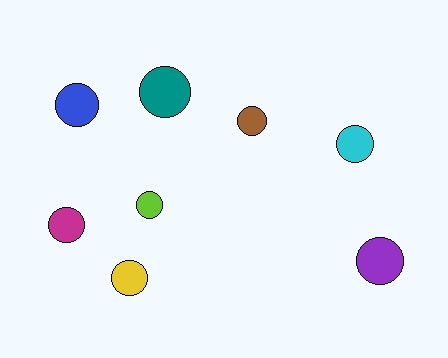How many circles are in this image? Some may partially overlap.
There are 8 circles.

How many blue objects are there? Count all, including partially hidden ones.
There is 1 blue object.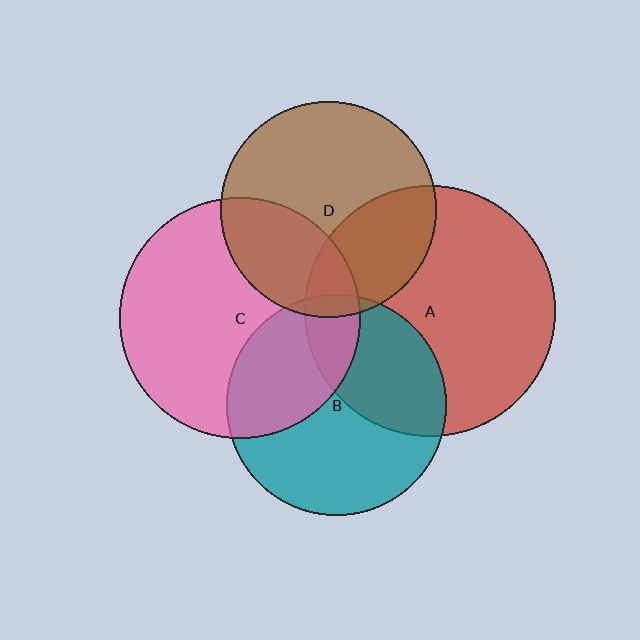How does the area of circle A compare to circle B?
Approximately 1.3 times.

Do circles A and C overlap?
Yes.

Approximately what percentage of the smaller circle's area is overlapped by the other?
Approximately 15%.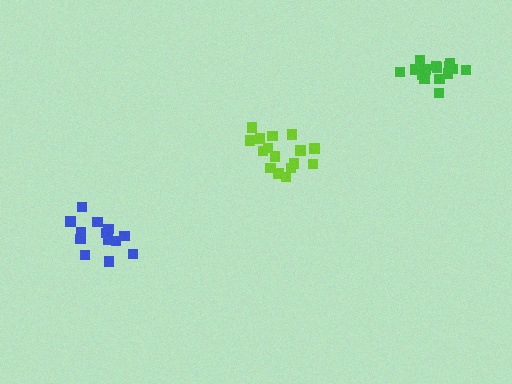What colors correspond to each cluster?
The clusters are colored: lime, green, blue.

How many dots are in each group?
Group 1: 16 dots, Group 2: 16 dots, Group 3: 13 dots (45 total).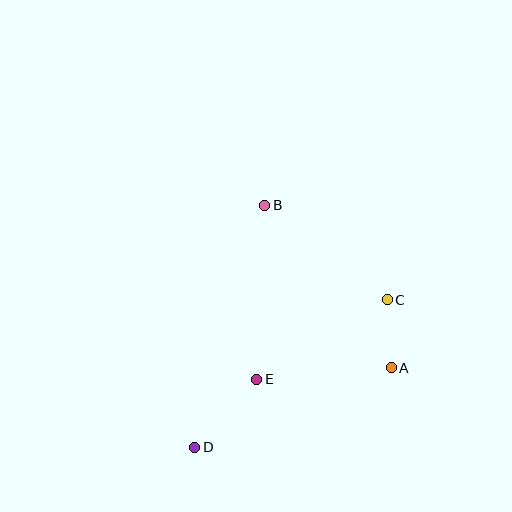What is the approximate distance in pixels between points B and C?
The distance between B and C is approximately 155 pixels.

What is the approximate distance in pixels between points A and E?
The distance between A and E is approximately 135 pixels.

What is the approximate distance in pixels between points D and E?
The distance between D and E is approximately 92 pixels.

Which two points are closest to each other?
Points A and C are closest to each other.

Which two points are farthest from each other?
Points B and D are farthest from each other.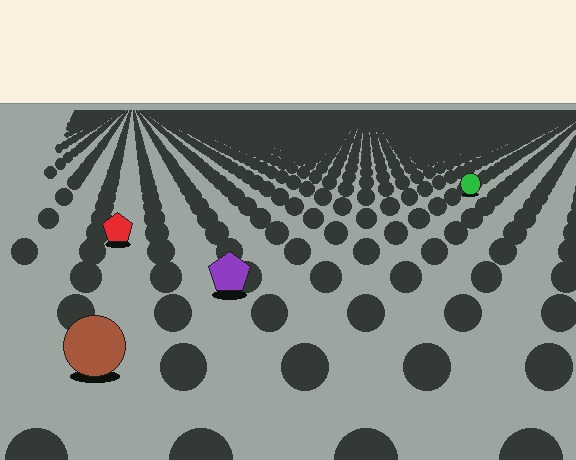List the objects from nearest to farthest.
From nearest to farthest: the brown circle, the purple pentagon, the red pentagon, the green circle.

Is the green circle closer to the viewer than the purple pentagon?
No. The purple pentagon is closer — you can tell from the texture gradient: the ground texture is coarser near it.